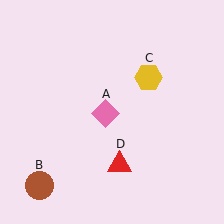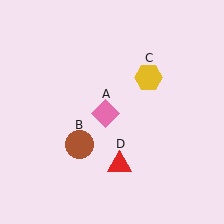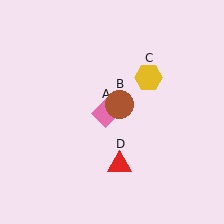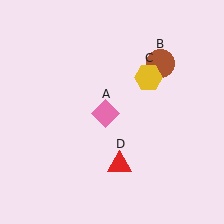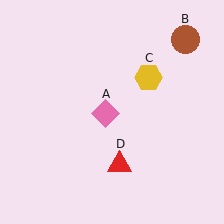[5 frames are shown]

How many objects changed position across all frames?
1 object changed position: brown circle (object B).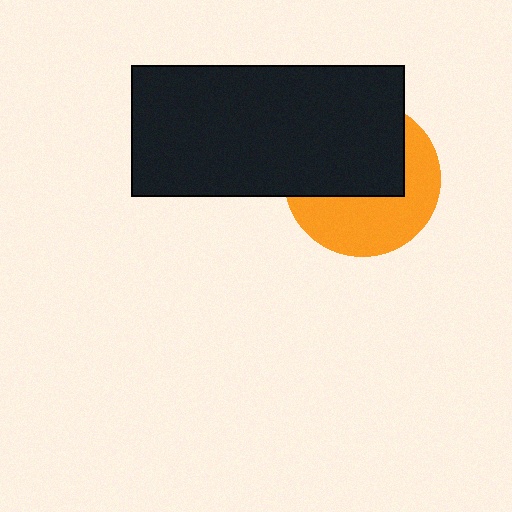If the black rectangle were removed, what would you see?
You would see the complete orange circle.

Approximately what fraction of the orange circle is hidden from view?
Roughly 53% of the orange circle is hidden behind the black rectangle.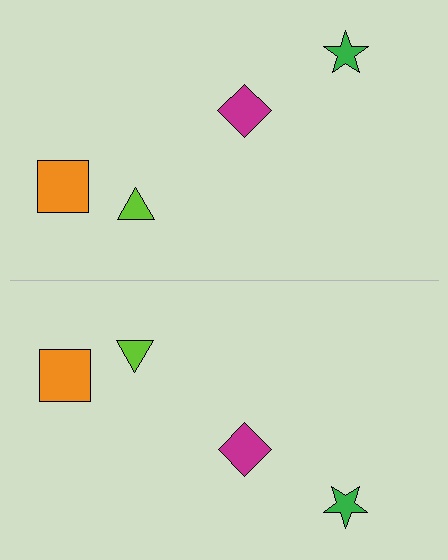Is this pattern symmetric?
Yes, this pattern has bilateral (reflection) symmetry.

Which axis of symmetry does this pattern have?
The pattern has a horizontal axis of symmetry running through the center of the image.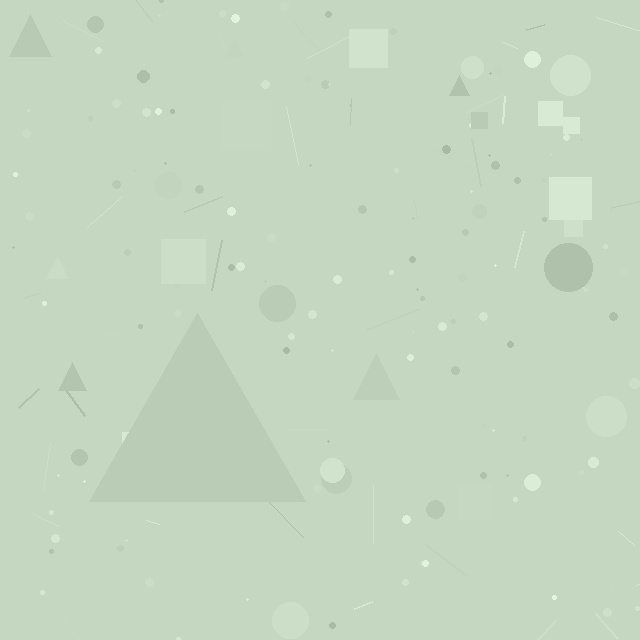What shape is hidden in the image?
A triangle is hidden in the image.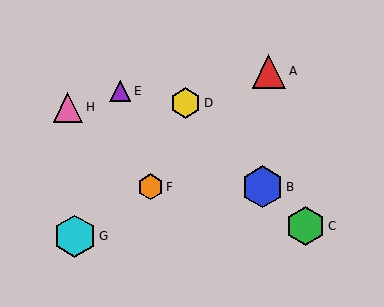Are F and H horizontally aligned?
No, F is at y≈187 and H is at y≈107.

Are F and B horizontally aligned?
Yes, both are at y≈187.